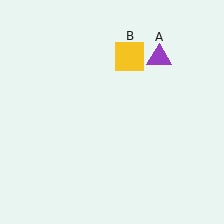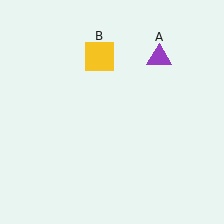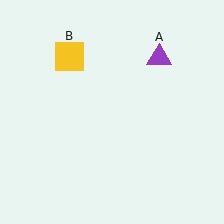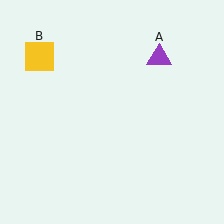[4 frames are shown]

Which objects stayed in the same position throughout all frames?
Purple triangle (object A) remained stationary.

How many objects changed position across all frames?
1 object changed position: yellow square (object B).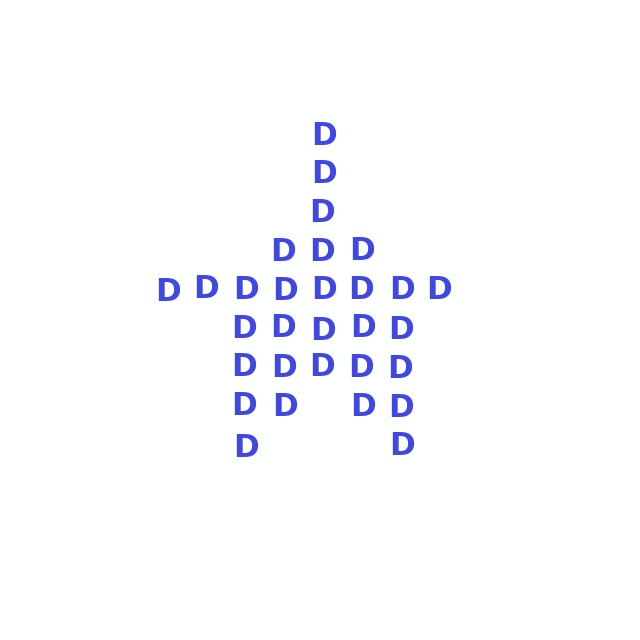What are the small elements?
The small elements are letter D's.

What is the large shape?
The large shape is a star.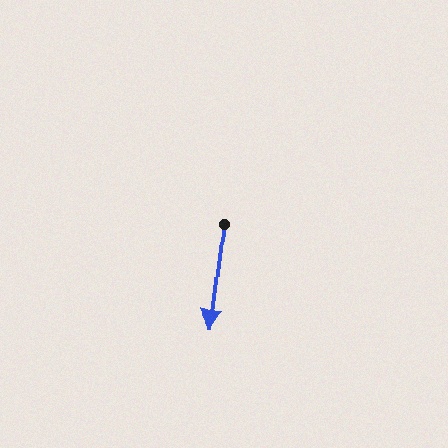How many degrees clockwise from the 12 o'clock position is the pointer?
Approximately 187 degrees.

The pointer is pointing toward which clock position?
Roughly 6 o'clock.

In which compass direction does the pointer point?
South.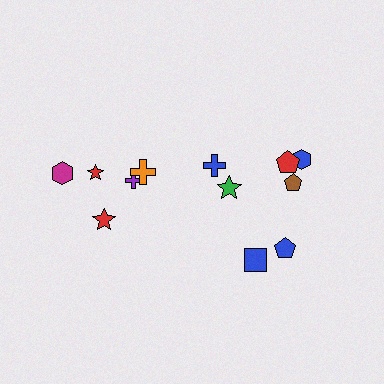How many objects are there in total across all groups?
There are 12 objects.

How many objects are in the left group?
There are 5 objects.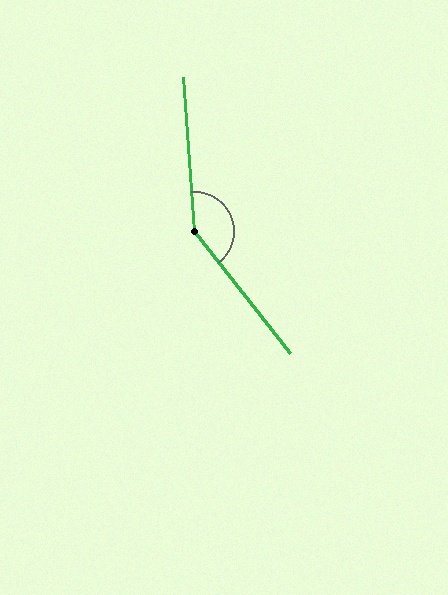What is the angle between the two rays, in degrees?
Approximately 146 degrees.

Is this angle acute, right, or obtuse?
It is obtuse.